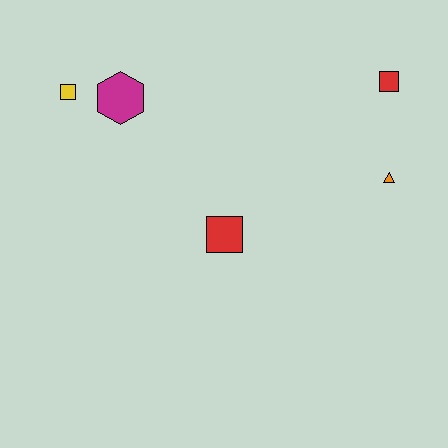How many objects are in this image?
There are 5 objects.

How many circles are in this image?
There are no circles.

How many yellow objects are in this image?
There is 1 yellow object.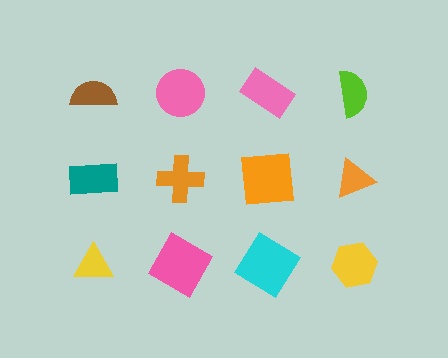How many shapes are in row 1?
4 shapes.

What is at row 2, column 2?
An orange cross.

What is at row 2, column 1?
A teal rectangle.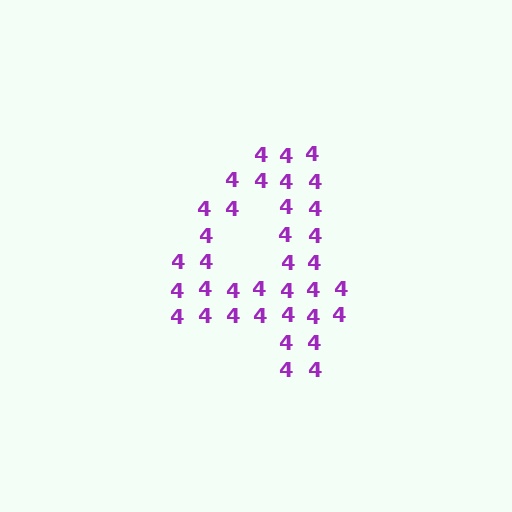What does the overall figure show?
The overall figure shows the digit 4.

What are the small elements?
The small elements are digit 4's.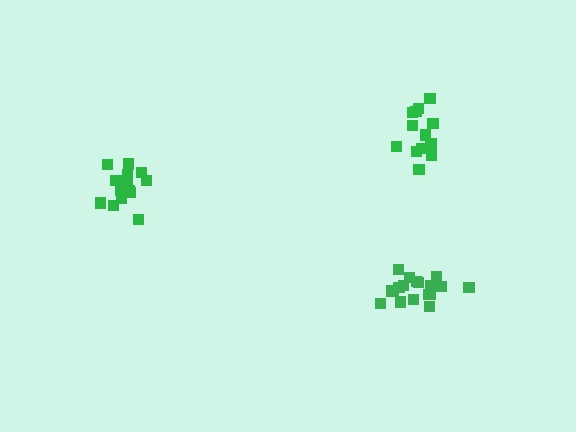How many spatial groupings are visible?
There are 3 spatial groupings.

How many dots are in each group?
Group 1: 13 dots, Group 2: 14 dots, Group 3: 18 dots (45 total).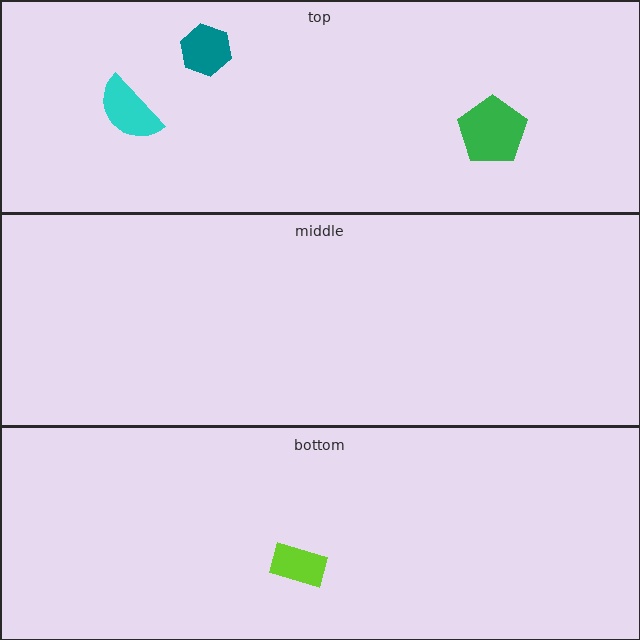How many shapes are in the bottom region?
1.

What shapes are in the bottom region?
The lime rectangle.